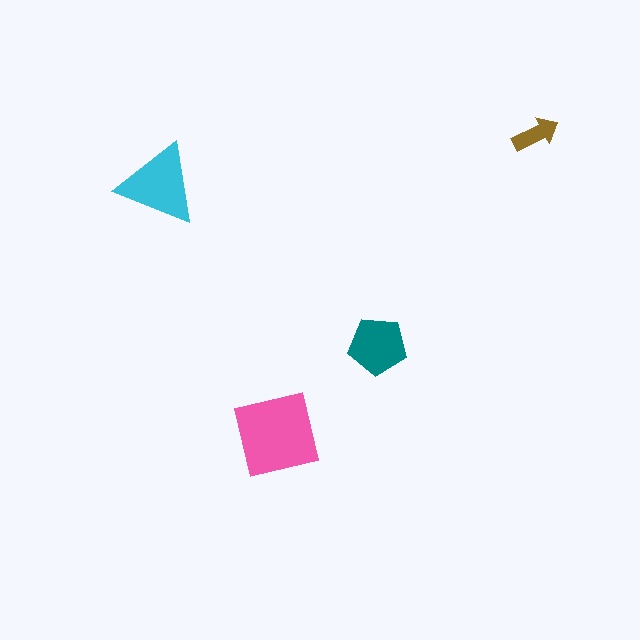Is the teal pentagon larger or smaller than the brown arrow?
Larger.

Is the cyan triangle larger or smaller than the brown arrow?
Larger.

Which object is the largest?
The pink square.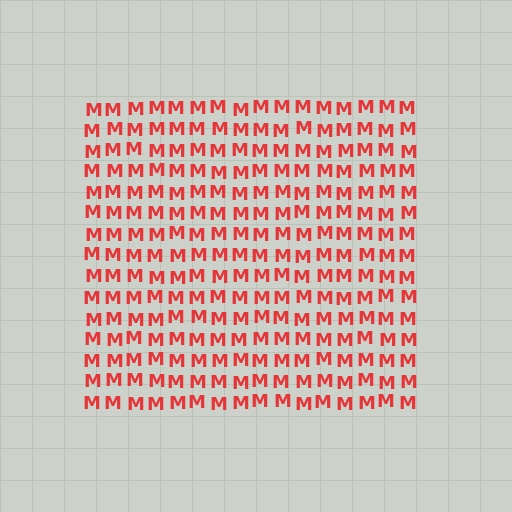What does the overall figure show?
The overall figure shows a square.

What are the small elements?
The small elements are letter M's.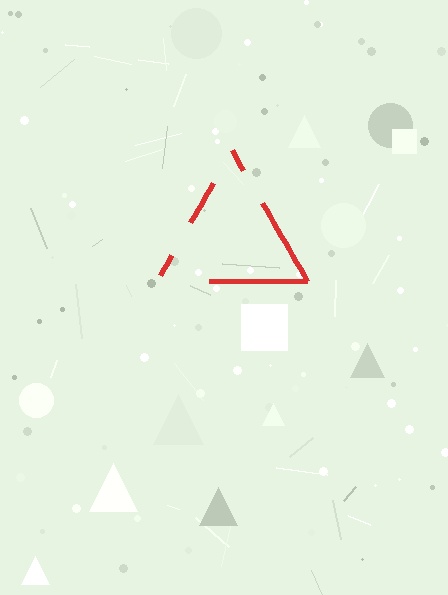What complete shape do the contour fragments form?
The contour fragments form a triangle.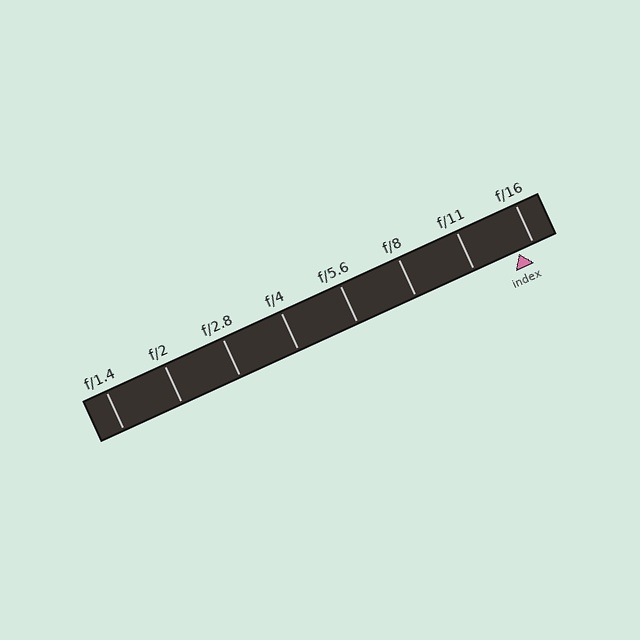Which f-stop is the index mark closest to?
The index mark is closest to f/16.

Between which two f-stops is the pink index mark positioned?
The index mark is between f/11 and f/16.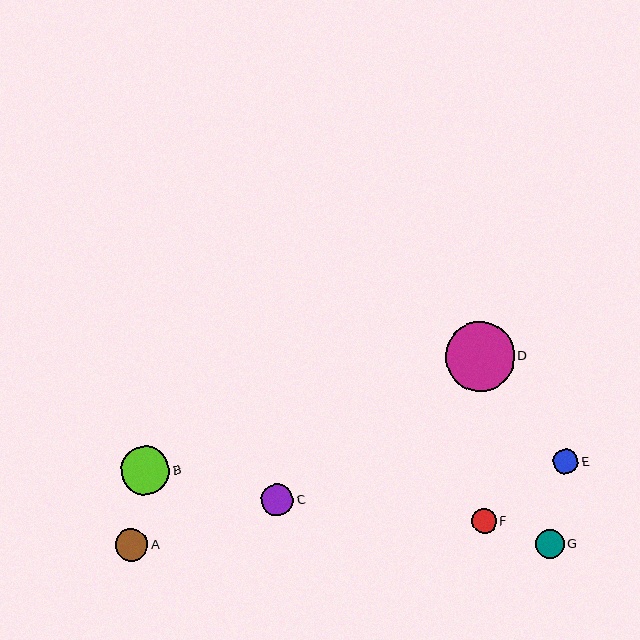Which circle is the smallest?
Circle F is the smallest with a size of approximately 24 pixels.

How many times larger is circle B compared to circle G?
Circle B is approximately 1.7 times the size of circle G.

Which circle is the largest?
Circle D is the largest with a size of approximately 69 pixels.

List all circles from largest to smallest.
From largest to smallest: D, B, A, C, G, E, F.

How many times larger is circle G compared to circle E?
Circle G is approximately 1.1 times the size of circle E.